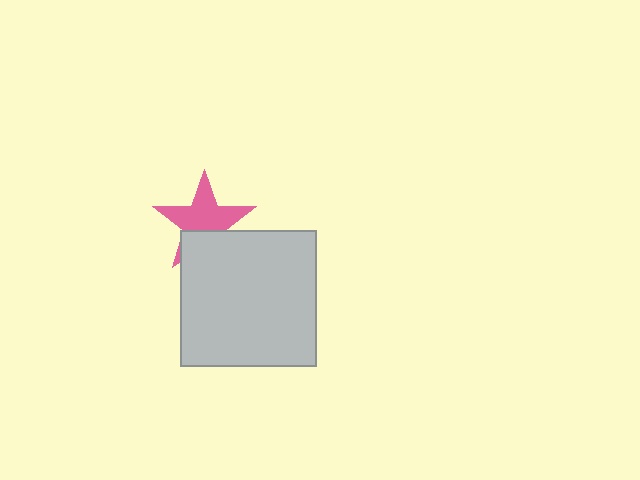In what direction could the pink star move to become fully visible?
The pink star could move up. That would shift it out from behind the light gray square entirely.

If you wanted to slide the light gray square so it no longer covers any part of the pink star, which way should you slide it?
Slide it down — that is the most direct way to separate the two shapes.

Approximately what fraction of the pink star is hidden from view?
Roughly 35% of the pink star is hidden behind the light gray square.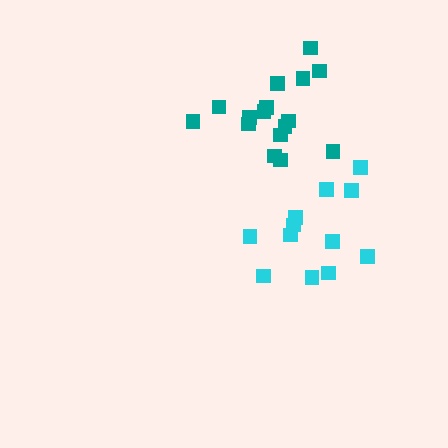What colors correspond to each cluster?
The clusters are colored: teal, cyan.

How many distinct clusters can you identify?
There are 2 distinct clusters.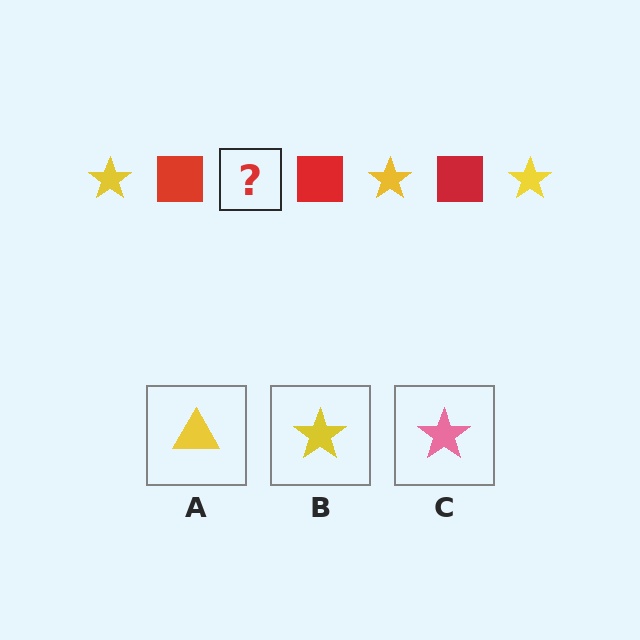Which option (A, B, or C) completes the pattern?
B.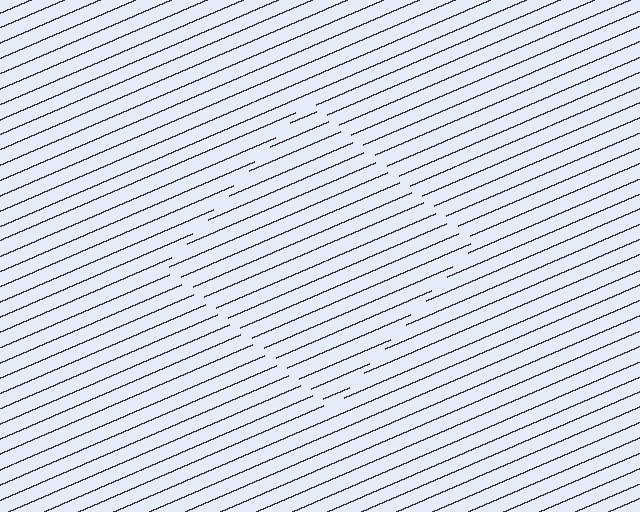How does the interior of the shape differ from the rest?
The interior of the shape contains the same grating, shifted by half a period — the contour is defined by the phase discontinuity where line-ends from the inner and outer gratings abut.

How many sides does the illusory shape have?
4 sides — the line-ends trace a square.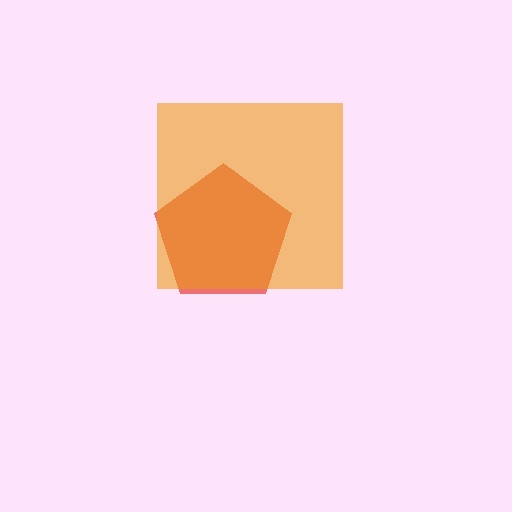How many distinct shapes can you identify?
There are 2 distinct shapes: a red pentagon, an orange square.